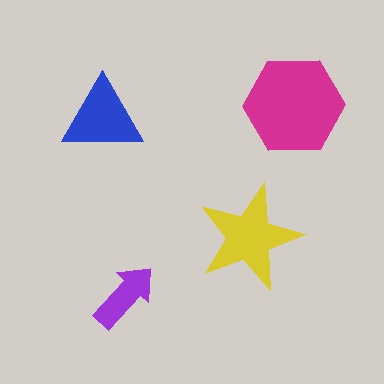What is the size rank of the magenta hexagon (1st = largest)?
1st.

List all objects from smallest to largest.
The purple arrow, the blue triangle, the yellow star, the magenta hexagon.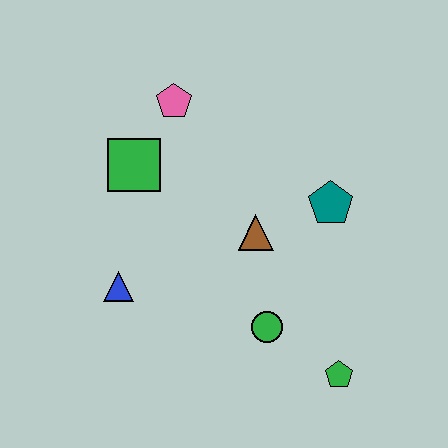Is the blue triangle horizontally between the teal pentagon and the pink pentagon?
No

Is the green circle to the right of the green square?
Yes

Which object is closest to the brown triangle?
The teal pentagon is closest to the brown triangle.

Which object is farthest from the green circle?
The pink pentagon is farthest from the green circle.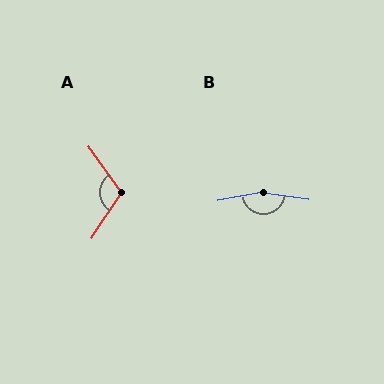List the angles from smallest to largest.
A (112°), B (160°).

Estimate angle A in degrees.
Approximately 112 degrees.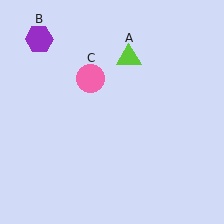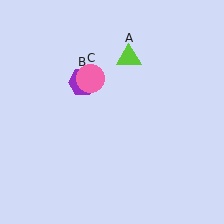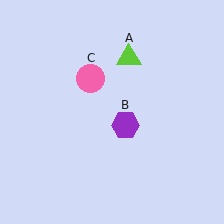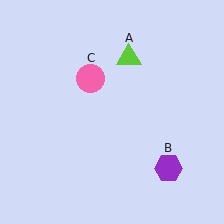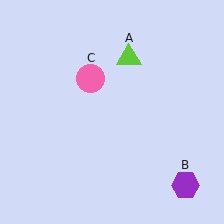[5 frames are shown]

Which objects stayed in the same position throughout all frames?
Lime triangle (object A) and pink circle (object C) remained stationary.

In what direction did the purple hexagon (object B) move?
The purple hexagon (object B) moved down and to the right.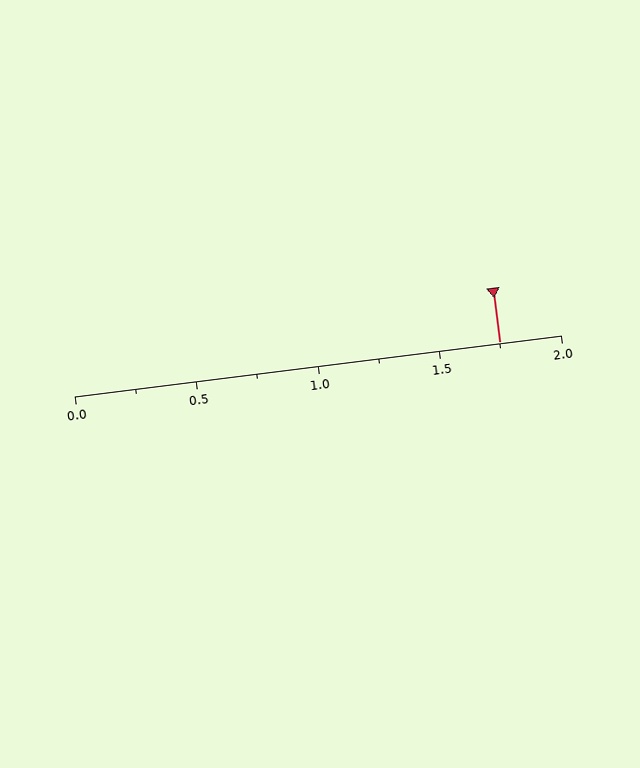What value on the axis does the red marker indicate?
The marker indicates approximately 1.75.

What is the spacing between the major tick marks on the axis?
The major ticks are spaced 0.5 apart.